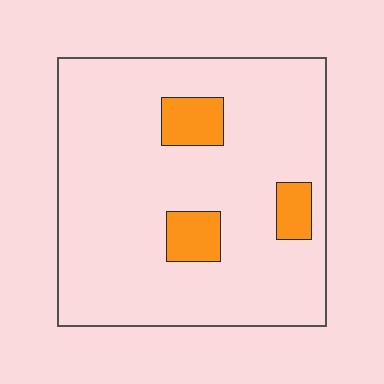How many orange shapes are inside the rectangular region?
3.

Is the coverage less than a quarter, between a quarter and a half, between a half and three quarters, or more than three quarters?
Less than a quarter.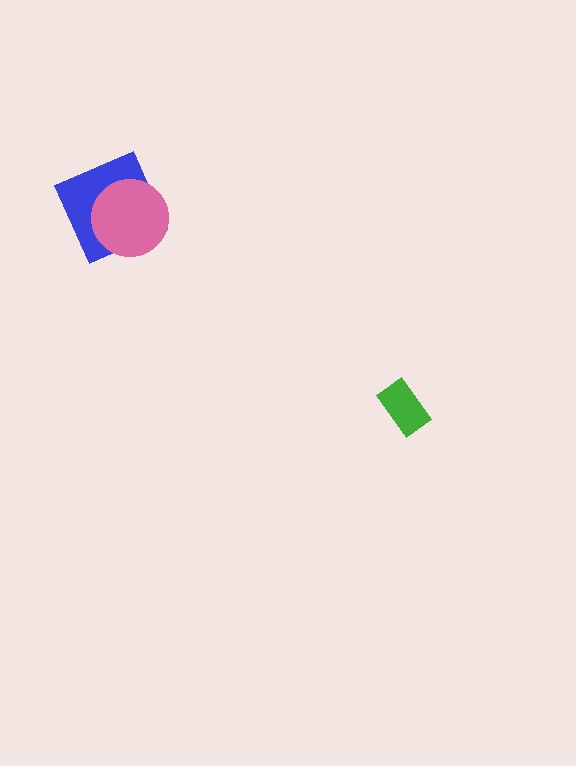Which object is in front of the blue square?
The pink circle is in front of the blue square.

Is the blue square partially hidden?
Yes, it is partially covered by another shape.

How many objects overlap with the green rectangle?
0 objects overlap with the green rectangle.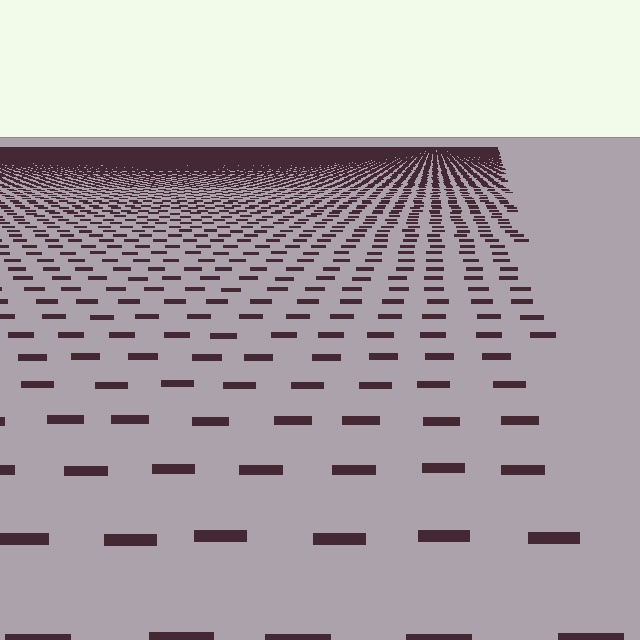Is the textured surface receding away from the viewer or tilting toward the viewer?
The surface is receding away from the viewer. Texture elements get smaller and denser toward the top.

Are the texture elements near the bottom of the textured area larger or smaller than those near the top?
Larger. Near the bottom, elements are closer to the viewer and appear at a bigger on-screen size.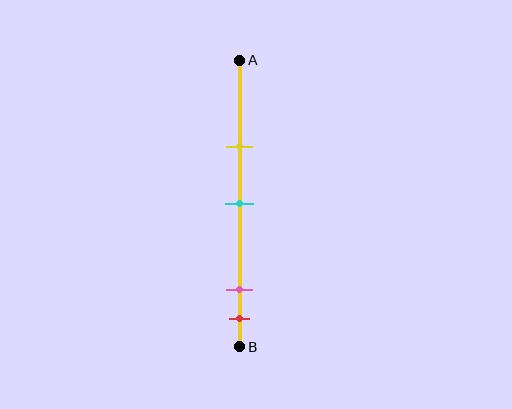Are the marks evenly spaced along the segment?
No, the marks are not evenly spaced.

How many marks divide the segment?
There are 4 marks dividing the segment.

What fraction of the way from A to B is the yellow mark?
The yellow mark is approximately 30% (0.3) of the way from A to B.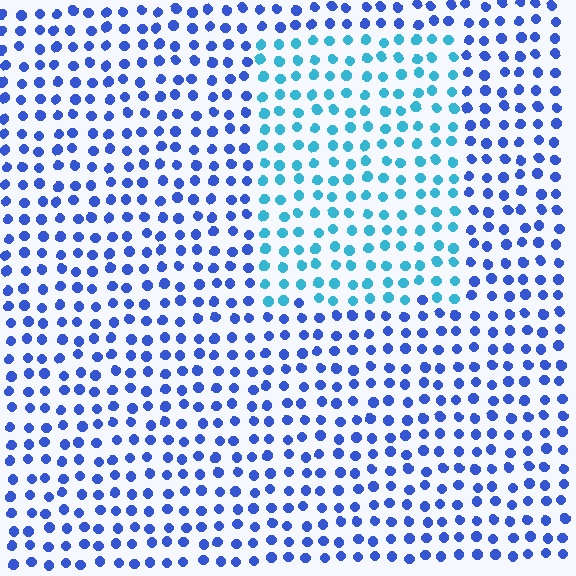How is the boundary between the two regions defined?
The boundary is defined purely by a slight shift in hue (about 37 degrees). Spacing, size, and orientation are identical on both sides.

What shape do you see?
I see a rectangle.